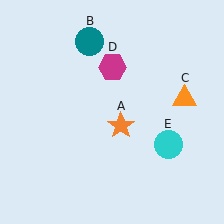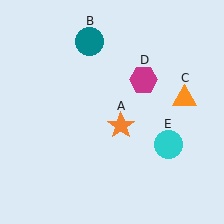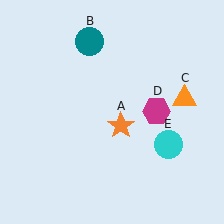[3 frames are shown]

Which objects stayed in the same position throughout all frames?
Orange star (object A) and teal circle (object B) and orange triangle (object C) and cyan circle (object E) remained stationary.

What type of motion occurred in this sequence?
The magenta hexagon (object D) rotated clockwise around the center of the scene.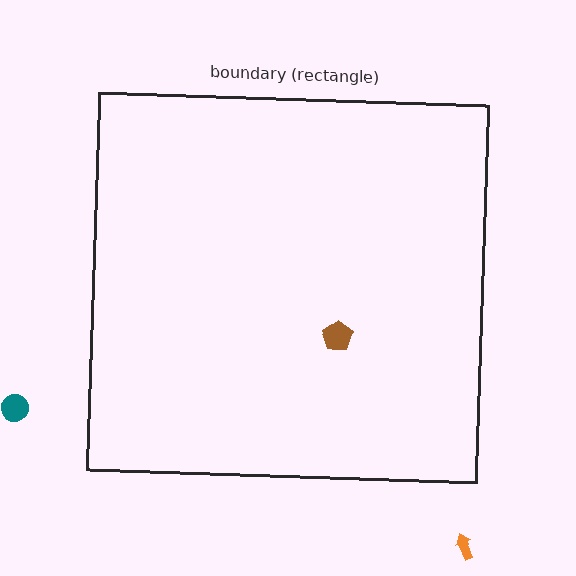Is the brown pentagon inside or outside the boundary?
Inside.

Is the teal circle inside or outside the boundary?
Outside.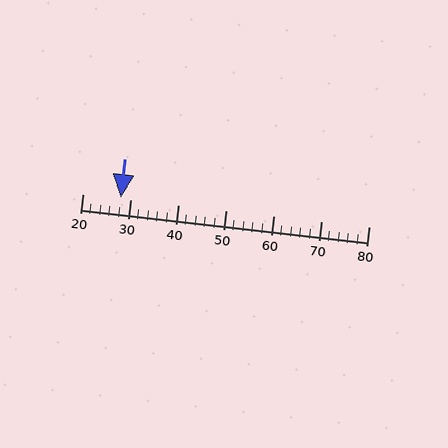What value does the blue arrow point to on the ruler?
The blue arrow points to approximately 28.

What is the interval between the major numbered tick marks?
The major tick marks are spaced 10 units apart.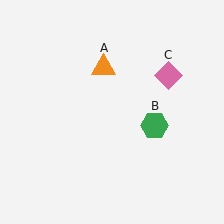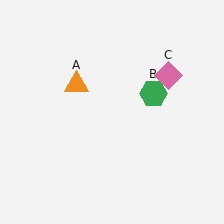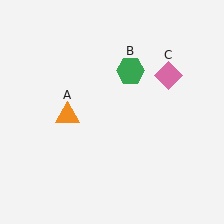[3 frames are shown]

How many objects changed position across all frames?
2 objects changed position: orange triangle (object A), green hexagon (object B).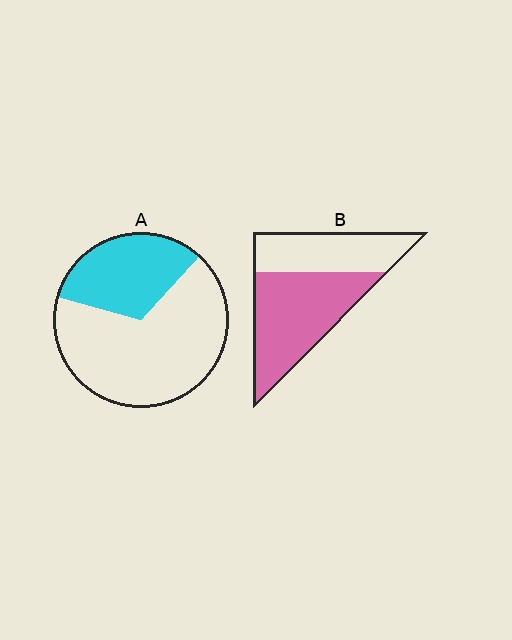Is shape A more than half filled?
No.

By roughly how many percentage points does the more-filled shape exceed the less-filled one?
By roughly 25 percentage points (B over A).